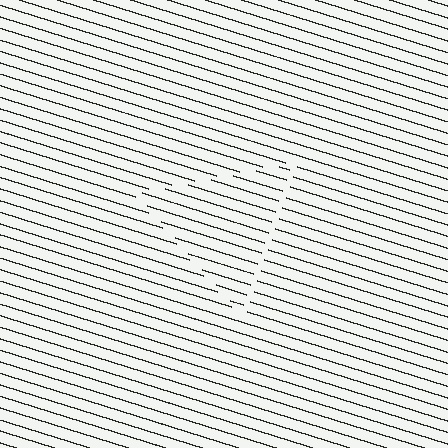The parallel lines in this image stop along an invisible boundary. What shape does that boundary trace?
An illusory triangle. The interior of the shape contains the same grating, shifted by half a period — the contour is defined by the phase discontinuity where line-ends from the inner and outer gratings abut.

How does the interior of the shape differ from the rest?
The interior of the shape contains the same grating, shifted by half a period — the contour is defined by the phase discontinuity where line-ends from the inner and outer gratings abut.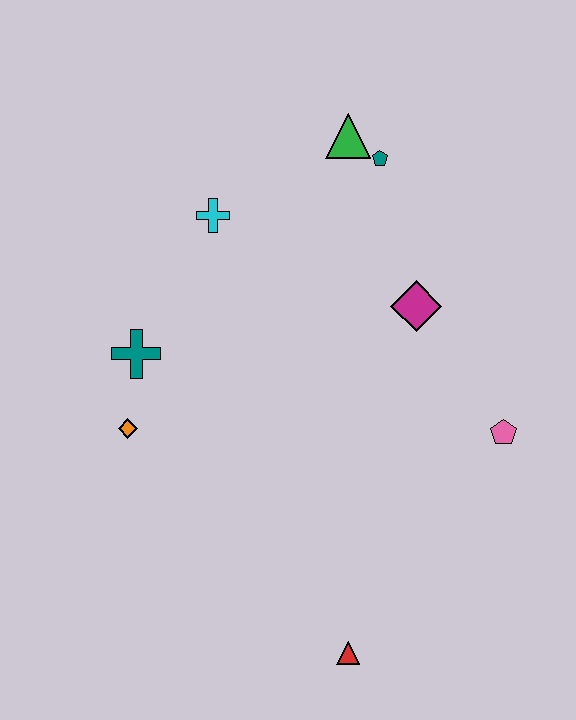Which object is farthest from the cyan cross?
The red triangle is farthest from the cyan cross.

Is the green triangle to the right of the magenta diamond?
No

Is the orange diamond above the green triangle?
No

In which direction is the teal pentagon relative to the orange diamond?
The teal pentagon is above the orange diamond.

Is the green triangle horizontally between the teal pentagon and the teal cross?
Yes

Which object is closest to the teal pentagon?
The green triangle is closest to the teal pentagon.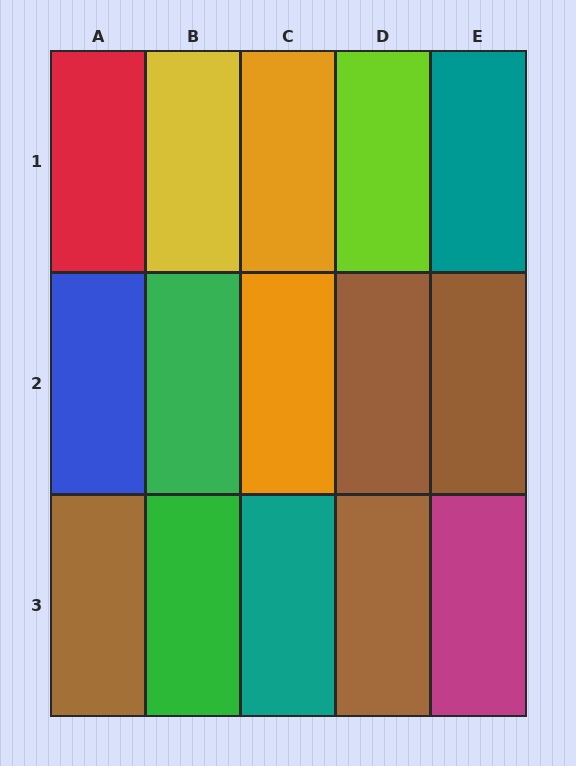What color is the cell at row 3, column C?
Teal.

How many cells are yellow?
1 cell is yellow.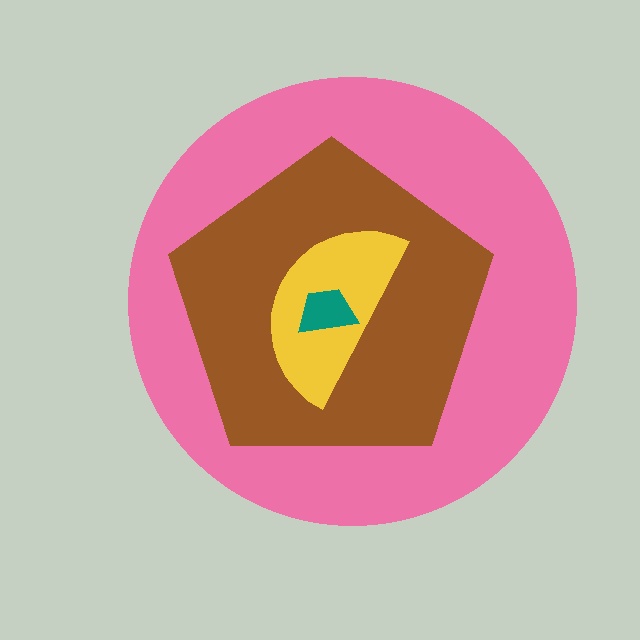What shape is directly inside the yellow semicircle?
The teal trapezoid.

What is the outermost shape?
The pink circle.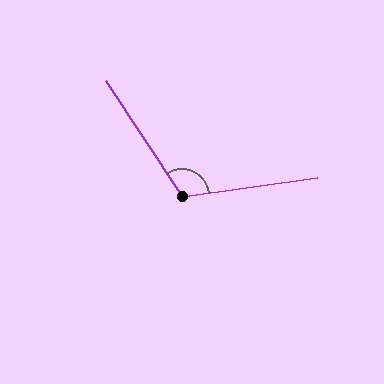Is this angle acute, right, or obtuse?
It is obtuse.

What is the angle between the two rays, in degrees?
Approximately 115 degrees.